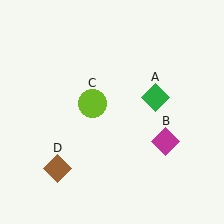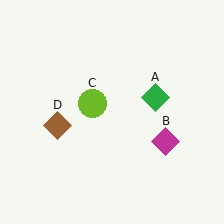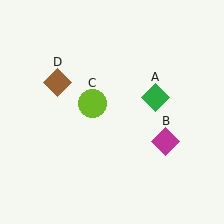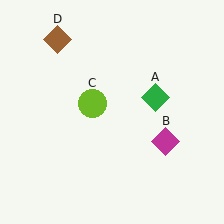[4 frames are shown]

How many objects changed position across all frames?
1 object changed position: brown diamond (object D).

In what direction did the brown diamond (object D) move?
The brown diamond (object D) moved up.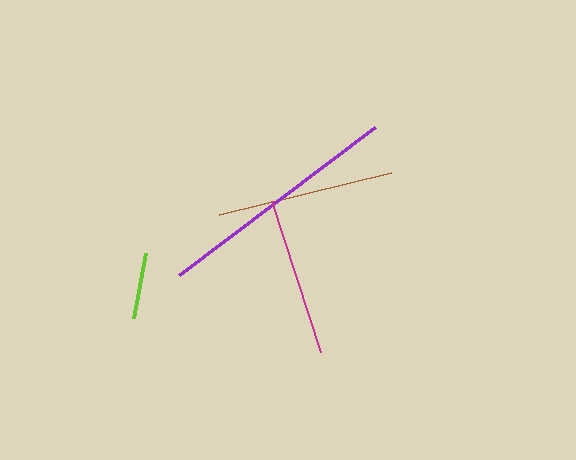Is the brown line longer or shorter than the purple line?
The purple line is longer than the brown line.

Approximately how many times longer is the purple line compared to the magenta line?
The purple line is approximately 1.6 times the length of the magenta line.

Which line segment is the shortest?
The lime line is the shortest at approximately 66 pixels.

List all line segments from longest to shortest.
From longest to shortest: purple, brown, magenta, lime.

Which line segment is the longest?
The purple line is the longest at approximately 246 pixels.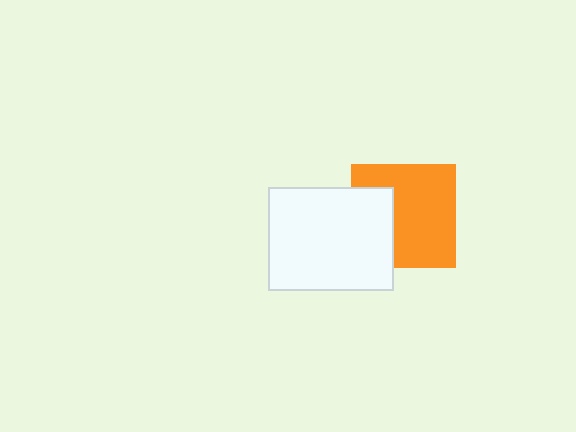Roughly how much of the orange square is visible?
Most of it is visible (roughly 69%).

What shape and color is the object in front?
The object in front is a white rectangle.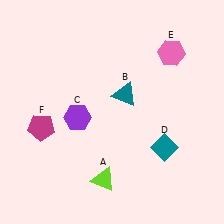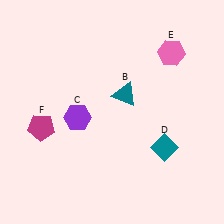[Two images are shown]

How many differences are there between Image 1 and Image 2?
There is 1 difference between the two images.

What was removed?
The lime triangle (A) was removed in Image 2.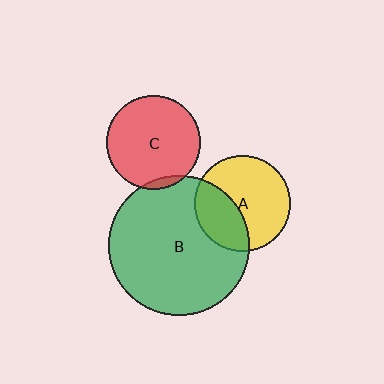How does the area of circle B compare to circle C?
Approximately 2.2 times.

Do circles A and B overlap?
Yes.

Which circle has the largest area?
Circle B (green).